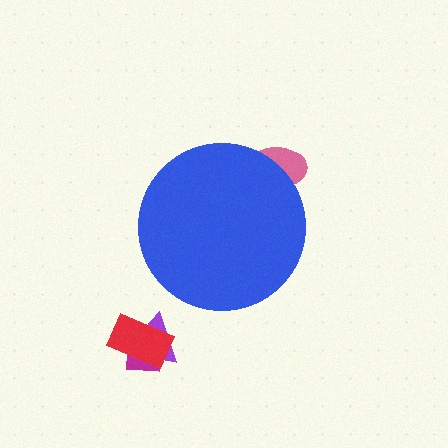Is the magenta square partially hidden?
No, the magenta square is fully visible.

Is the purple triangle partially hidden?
No, the purple triangle is fully visible.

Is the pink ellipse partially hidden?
Yes, the pink ellipse is partially hidden behind the blue circle.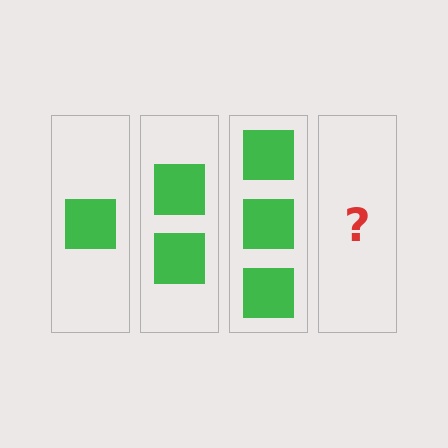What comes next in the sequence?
The next element should be 4 squares.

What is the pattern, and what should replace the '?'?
The pattern is that each step adds one more square. The '?' should be 4 squares.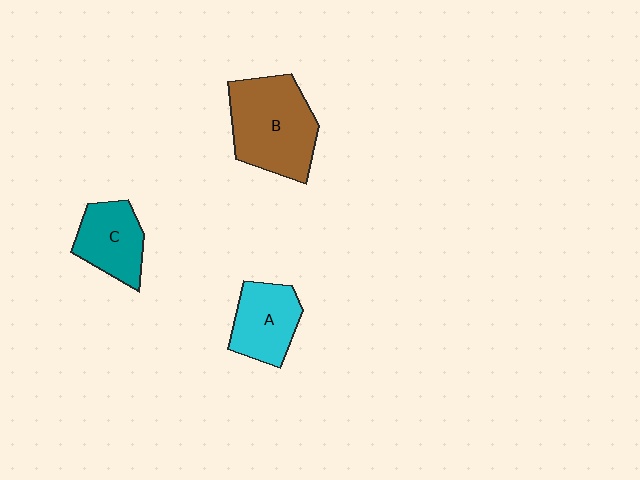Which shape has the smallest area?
Shape C (teal).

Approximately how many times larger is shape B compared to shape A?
Approximately 1.6 times.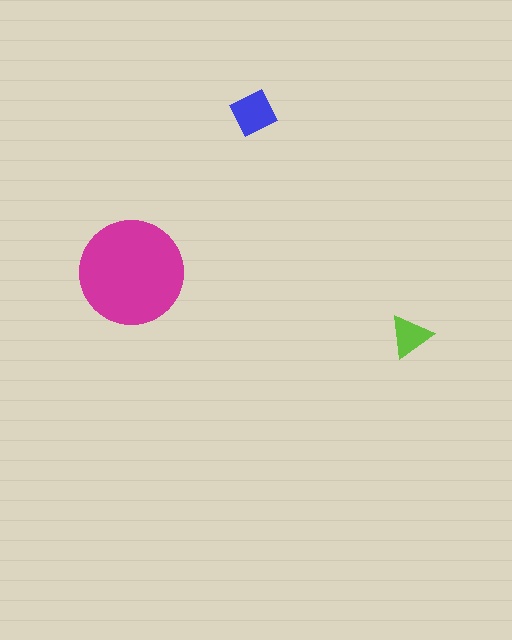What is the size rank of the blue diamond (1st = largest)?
2nd.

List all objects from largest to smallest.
The magenta circle, the blue diamond, the lime triangle.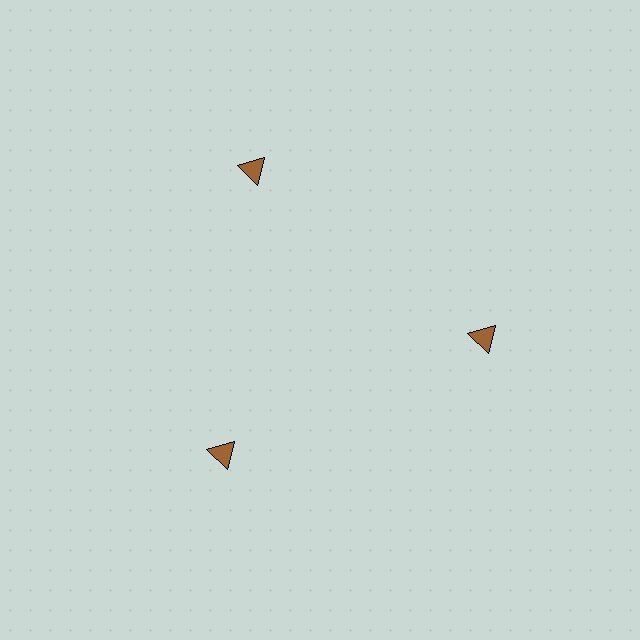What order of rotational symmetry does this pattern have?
This pattern has 3-fold rotational symmetry.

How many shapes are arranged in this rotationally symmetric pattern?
There are 3 shapes, arranged in 3 groups of 1.